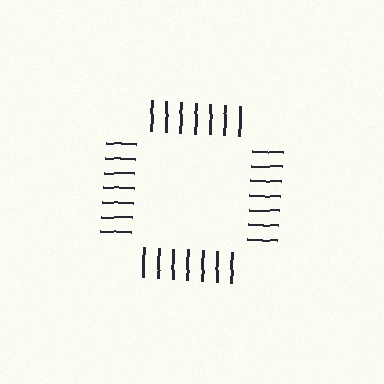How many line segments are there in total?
28 — 7 along each of the 4 edges.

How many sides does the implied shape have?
4 sides — the line-ends trace a square.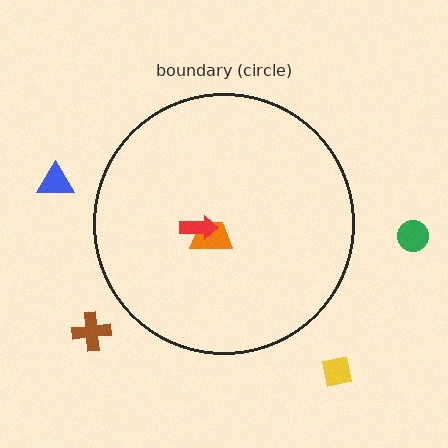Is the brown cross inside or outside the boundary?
Outside.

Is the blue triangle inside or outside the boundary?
Outside.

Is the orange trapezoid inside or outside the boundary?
Inside.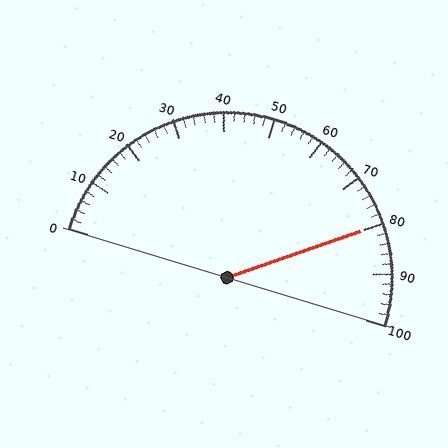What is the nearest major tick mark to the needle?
The nearest major tick mark is 80.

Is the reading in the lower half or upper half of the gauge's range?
The reading is in the upper half of the range (0 to 100).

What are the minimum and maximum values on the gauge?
The gauge ranges from 0 to 100.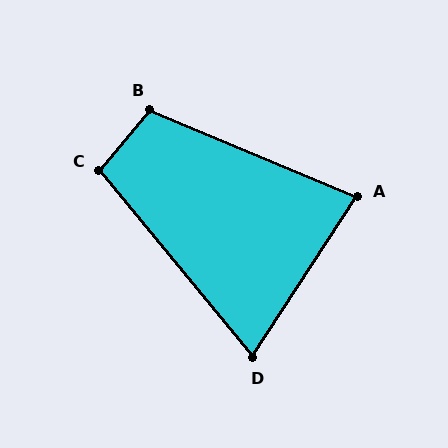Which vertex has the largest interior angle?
B, at approximately 108 degrees.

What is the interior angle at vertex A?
Approximately 80 degrees (acute).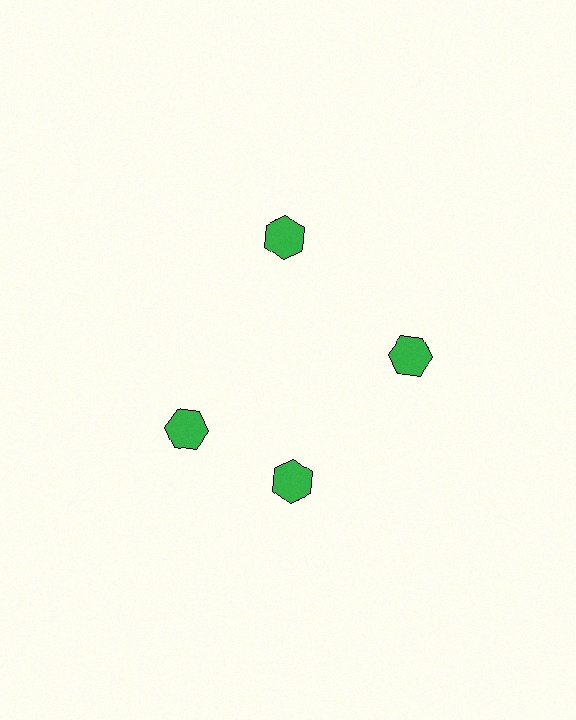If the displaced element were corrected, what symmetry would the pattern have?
It would have 4-fold rotational symmetry — the pattern would map onto itself every 90 degrees.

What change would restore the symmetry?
The symmetry would be restored by rotating it back into even spacing with its neighbors so that all 4 hexagons sit at equal angles and equal distance from the center.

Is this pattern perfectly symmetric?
No. The 4 green hexagons are arranged in a ring, but one element near the 9 o'clock position is rotated out of alignment along the ring, breaking the 4-fold rotational symmetry.